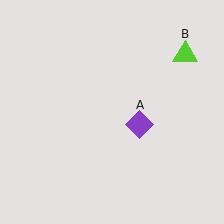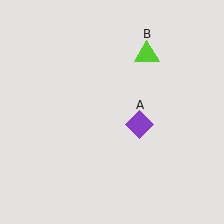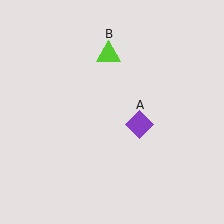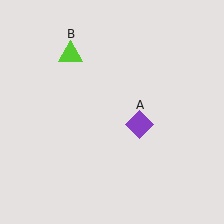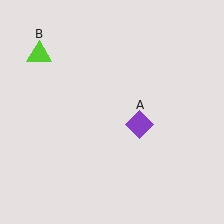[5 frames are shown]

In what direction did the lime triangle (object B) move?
The lime triangle (object B) moved left.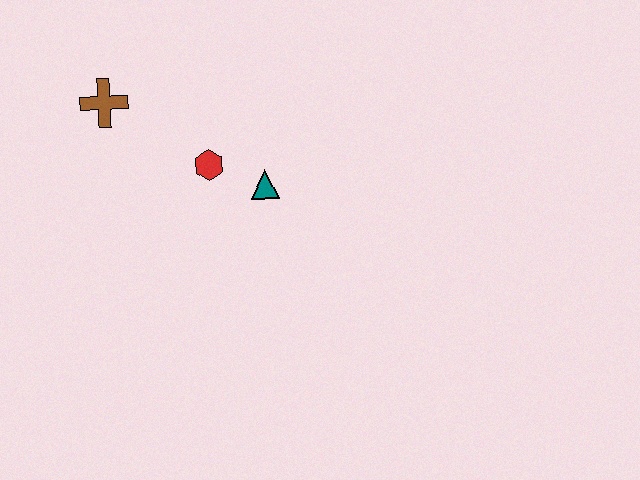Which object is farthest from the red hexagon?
The brown cross is farthest from the red hexagon.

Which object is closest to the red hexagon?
The teal triangle is closest to the red hexagon.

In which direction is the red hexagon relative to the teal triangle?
The red hexagon is to the left of the teal triangle.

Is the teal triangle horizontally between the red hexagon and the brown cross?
No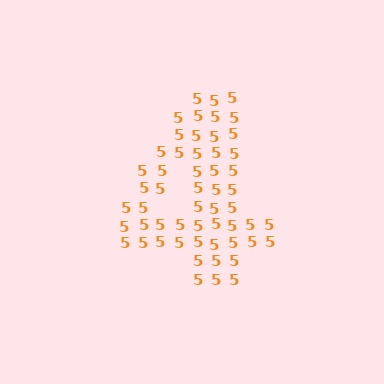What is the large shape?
The large shape is the digit 4.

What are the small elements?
The small elements are digit 5's.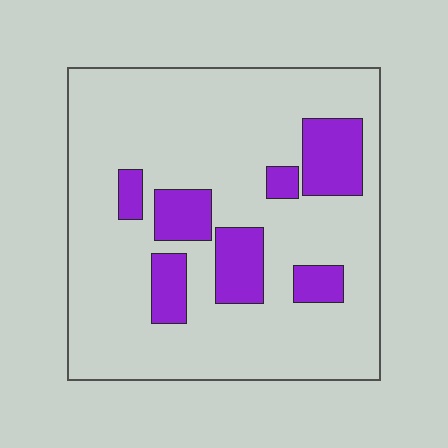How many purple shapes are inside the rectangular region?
7.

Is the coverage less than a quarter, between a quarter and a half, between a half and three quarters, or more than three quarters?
Less than a quarter.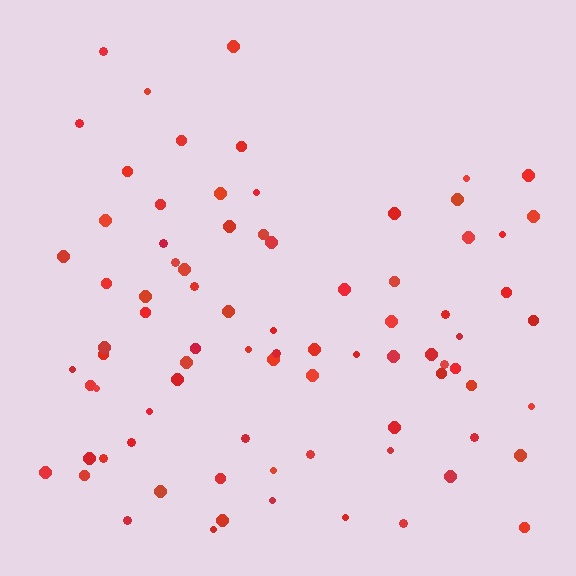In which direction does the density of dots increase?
From top to bottom, with the bottom side densest.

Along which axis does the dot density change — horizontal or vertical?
Vertical.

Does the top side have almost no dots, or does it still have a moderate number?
Still a moderate number, just noticeably fewer than the bottom.